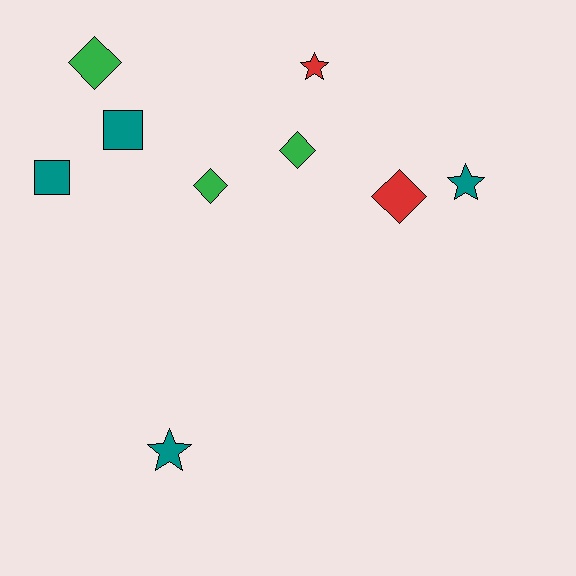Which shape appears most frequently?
Diamond, with 4 objects.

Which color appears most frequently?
Teal, with 4 objects.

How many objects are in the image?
There are 9 objects.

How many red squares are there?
There are no red squares.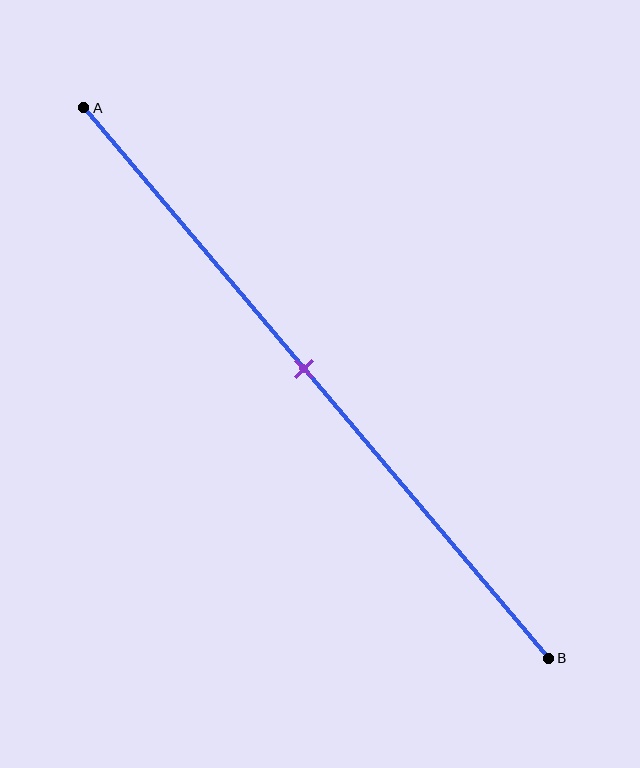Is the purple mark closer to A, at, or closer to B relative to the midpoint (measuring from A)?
The purple mark is approximately at the midpoint of segment AB.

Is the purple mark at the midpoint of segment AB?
Yes, the mark is approximately at the midpoint.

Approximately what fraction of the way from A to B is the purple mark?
The purple mark is approximately 45% of the way from A to B.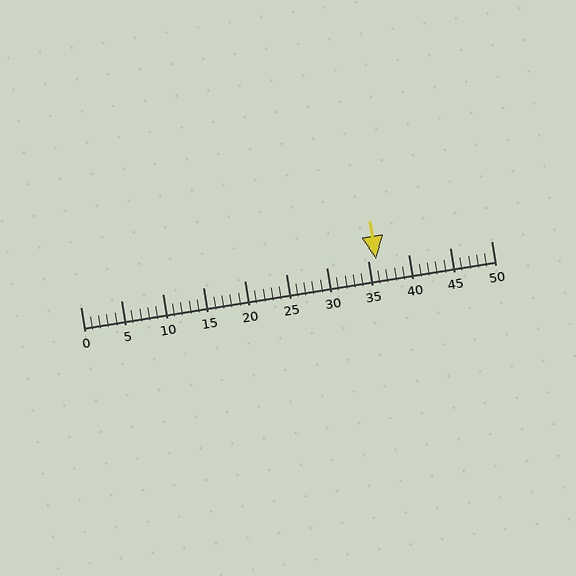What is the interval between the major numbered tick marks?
The major tick marks are spaced 5 units apart.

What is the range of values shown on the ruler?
The ruler shows values from 0 to 50.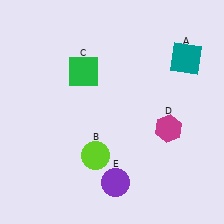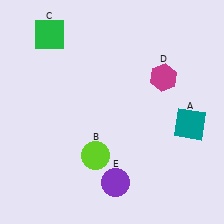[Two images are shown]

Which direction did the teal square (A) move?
The teal square (A) moved down.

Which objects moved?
The objects that moved are: the teal square (A), the green square (C), the magenta hexagon (D).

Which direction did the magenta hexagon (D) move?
The magenta hexagon (D) moved up.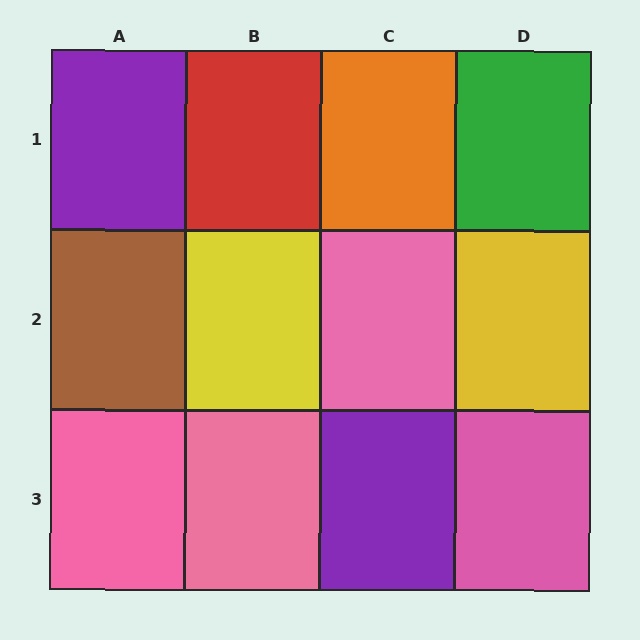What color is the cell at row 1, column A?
Purple.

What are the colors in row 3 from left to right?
Pink, pink, purple, pink.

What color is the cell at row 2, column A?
Brown.